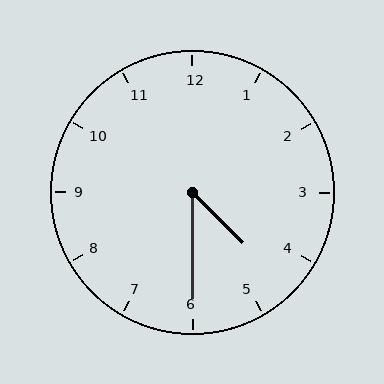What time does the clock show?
4:30.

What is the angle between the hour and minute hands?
Approximately 45 degrees.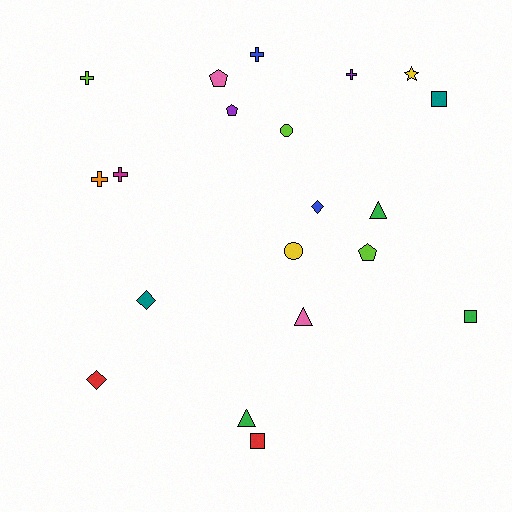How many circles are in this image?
There are 2 circles.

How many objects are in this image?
There are 20 objects.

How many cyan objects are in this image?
There are no cyan objects.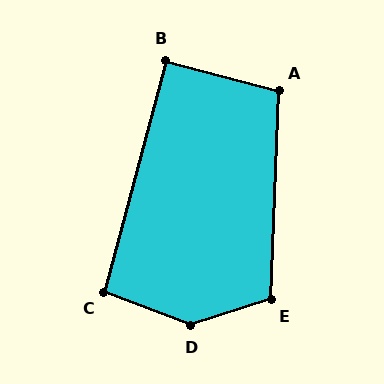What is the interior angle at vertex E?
Approximately 110 degrees (obtuse).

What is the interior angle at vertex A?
Approximately 103 degrees (obtuse).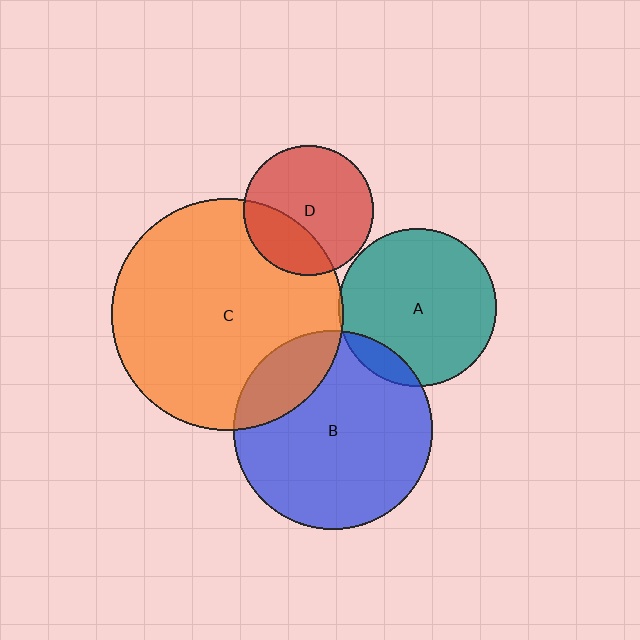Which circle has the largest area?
Circle C (orange).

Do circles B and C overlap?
Yes.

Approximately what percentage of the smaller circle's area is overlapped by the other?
Approximately 20%.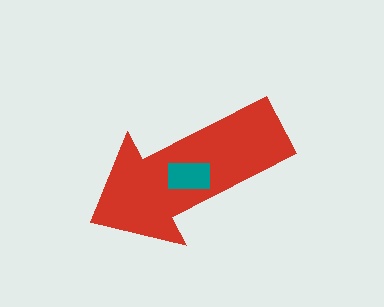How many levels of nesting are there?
2.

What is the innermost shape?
The teal rectangle.